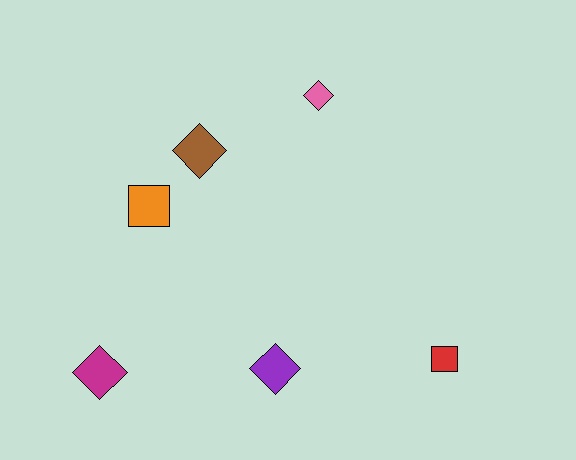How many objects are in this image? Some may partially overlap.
There are 6 objects.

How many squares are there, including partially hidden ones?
There are 2 squares.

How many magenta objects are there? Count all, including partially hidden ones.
There is 1 magenta object.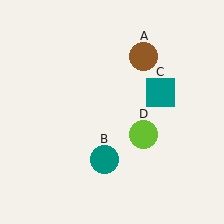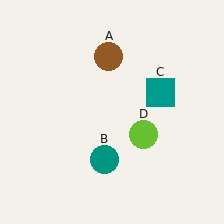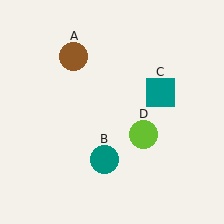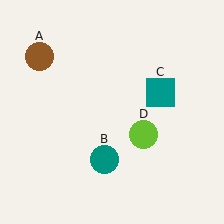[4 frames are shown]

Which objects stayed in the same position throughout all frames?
Teal circle (object B) and teal square (object C) and lime circle (object D) remained stationary.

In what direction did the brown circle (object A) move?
The brown circle (object A) moved left.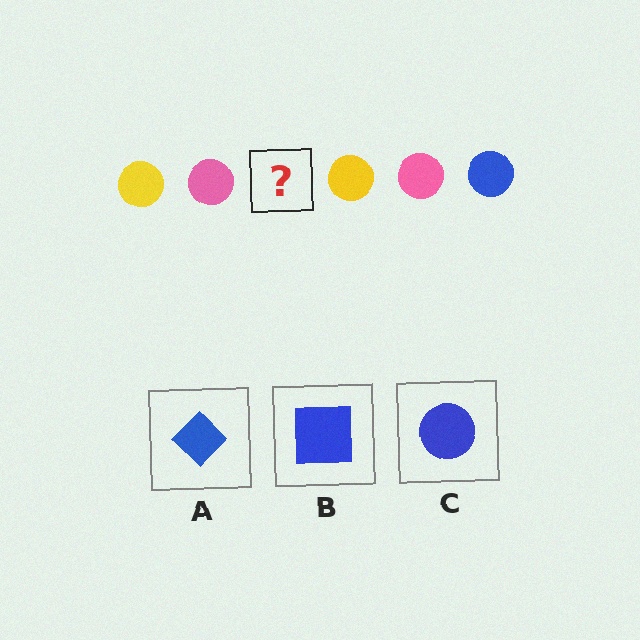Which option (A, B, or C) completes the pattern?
C.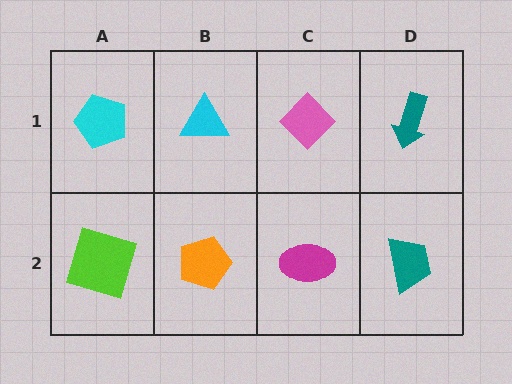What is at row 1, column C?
A pink diamond.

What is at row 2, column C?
A magenta ellipse.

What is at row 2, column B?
An orange pentagon.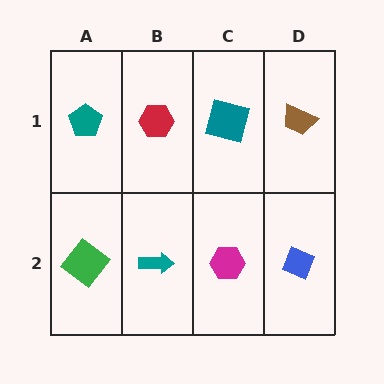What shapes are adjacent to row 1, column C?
A magenta hexagon (row 2, column C), a red hexagon (row 1, column B), a brown trapezoid (row 1, column D).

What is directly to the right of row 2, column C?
A blue diamond.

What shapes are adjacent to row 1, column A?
A green diamond (row 2, column A), a red hexagon (row 1, column B).